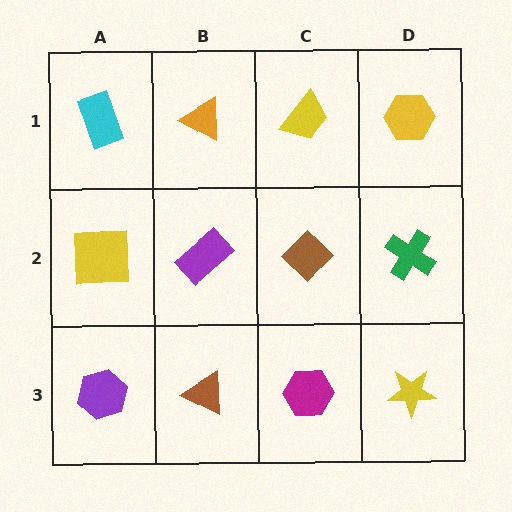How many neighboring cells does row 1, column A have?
2.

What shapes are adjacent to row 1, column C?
A brown diamond (row 2, column C), an orange triangle (row 1, column B), a yellow hexagon (row 1, column D).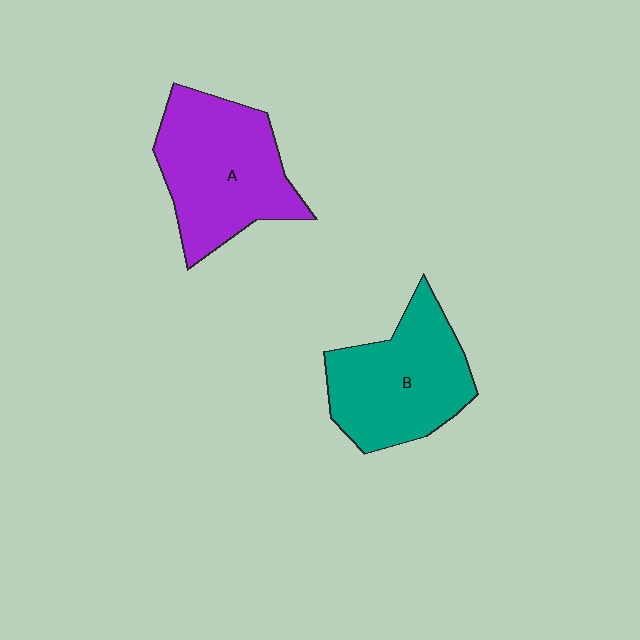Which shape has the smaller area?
Shape B (teal).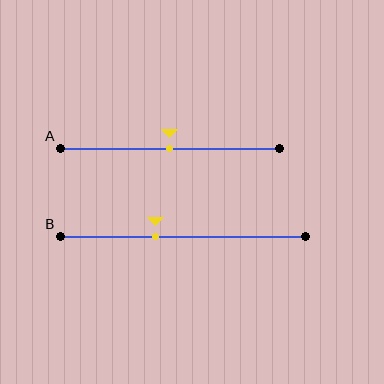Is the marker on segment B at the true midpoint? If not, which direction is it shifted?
No, the marker on segment B is shifted to the left by about 11% of the segment length.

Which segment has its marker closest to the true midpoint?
Segment A has its marker closest to the true midpoint.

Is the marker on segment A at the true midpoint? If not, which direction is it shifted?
Yes, the marker on segment A is at the true midpoint.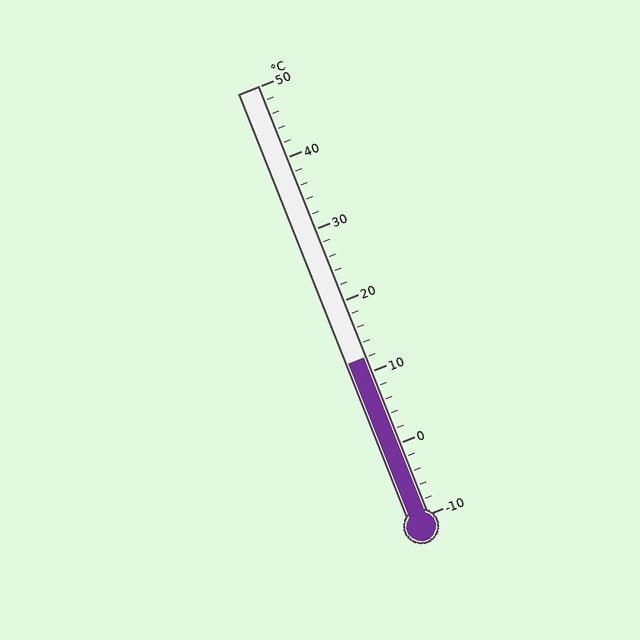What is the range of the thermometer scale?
The thermometer scale ranges from -10°C to 50°C.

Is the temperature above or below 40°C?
The temperature is below 40°C.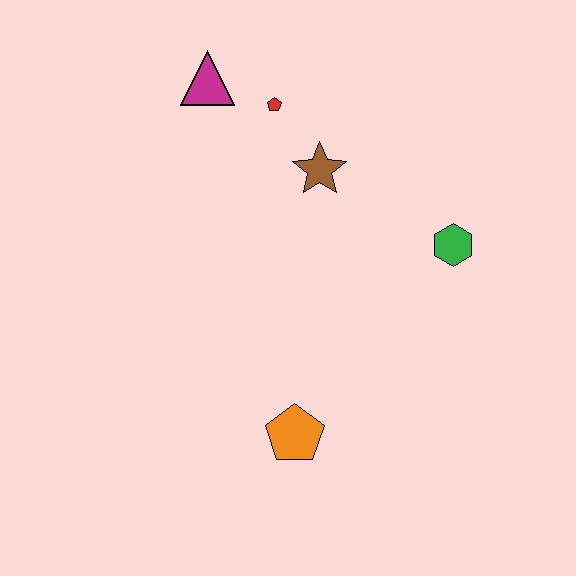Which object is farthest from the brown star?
The orange pentagon is farthest from the brown star.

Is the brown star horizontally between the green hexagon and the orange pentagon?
Yes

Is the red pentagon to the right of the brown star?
No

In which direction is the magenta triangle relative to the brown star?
The magenta triangle is to the left of the brown star.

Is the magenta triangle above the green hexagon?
Yes